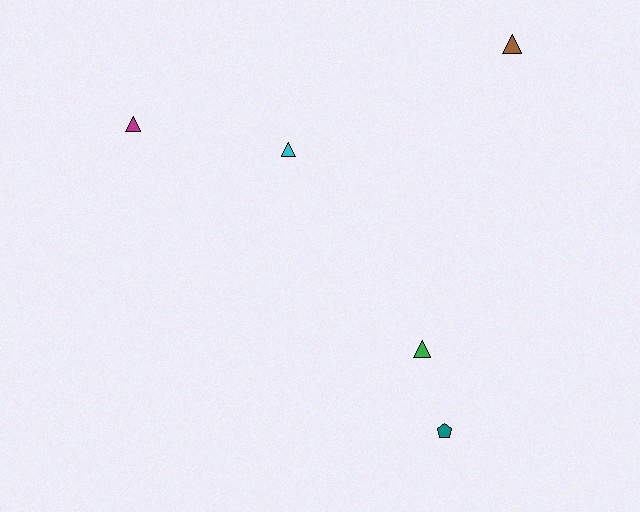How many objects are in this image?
There are 5 objects.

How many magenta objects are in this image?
There is 1 magenta object.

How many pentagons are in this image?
There is 1 pentagon.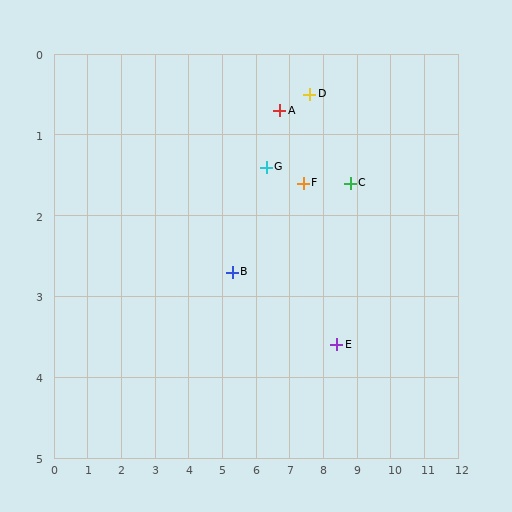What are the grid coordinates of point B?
Point B is at approximately (5.3, 2.7).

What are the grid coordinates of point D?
Point D is at approximately (7.6, 0.5).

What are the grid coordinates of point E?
Point E is at approximately (8.4, 3.6).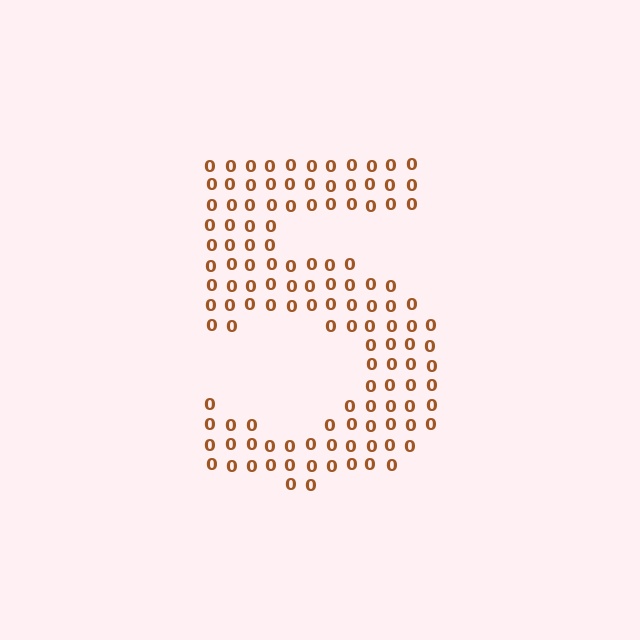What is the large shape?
The large shape is the digit 5.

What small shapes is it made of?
It is made of small digit 0's.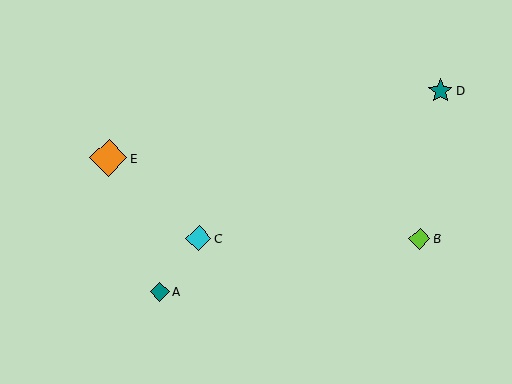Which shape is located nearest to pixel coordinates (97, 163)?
The orange diamond (labeled E) at (108, 158) is nearest to that location.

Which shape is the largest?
The orange diamond (labeled E) is the largest.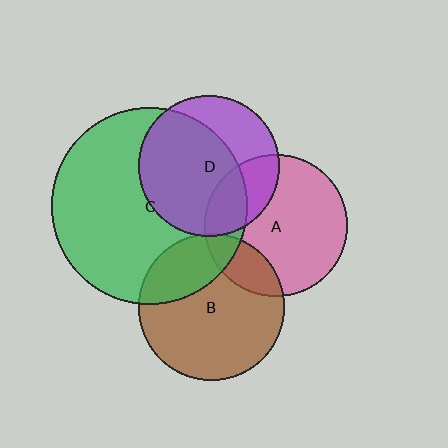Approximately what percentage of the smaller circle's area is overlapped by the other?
Approximately 25%.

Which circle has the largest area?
Circle C (green).